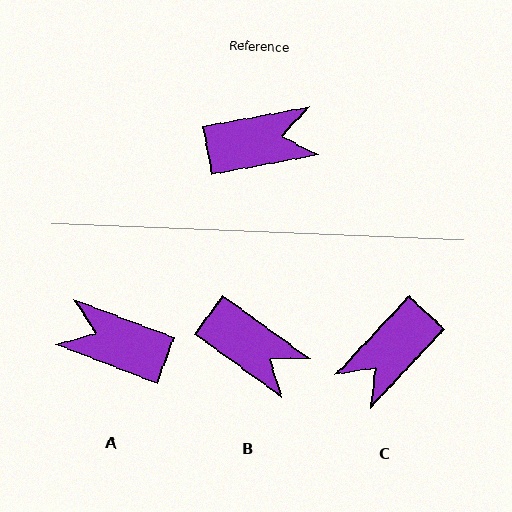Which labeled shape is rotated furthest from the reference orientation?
A, about 148 degrees away.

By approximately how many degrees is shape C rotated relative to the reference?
Approximately 143 degrees clockwise.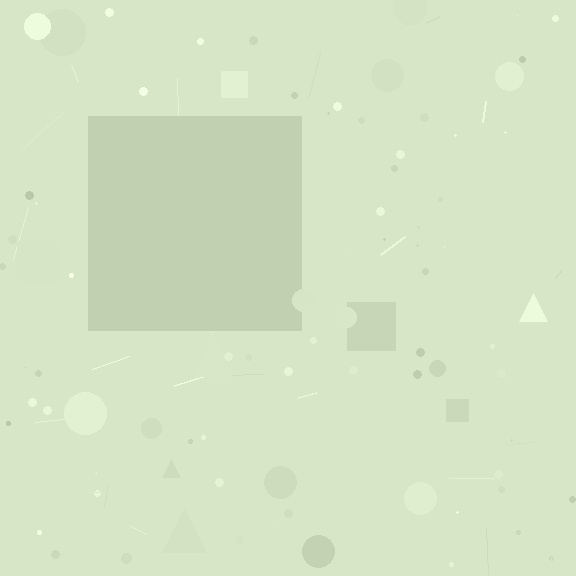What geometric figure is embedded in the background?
A square is embedded in the background.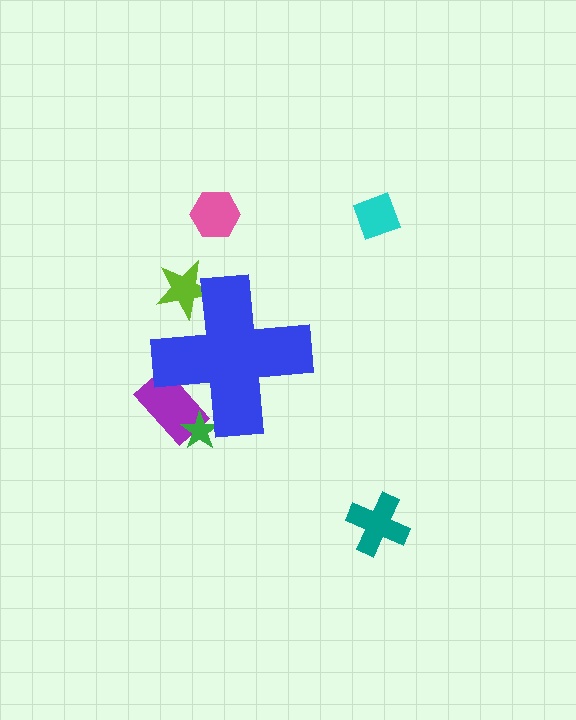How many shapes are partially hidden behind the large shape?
3 shapes are partially hidden.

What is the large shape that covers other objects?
A blue cross.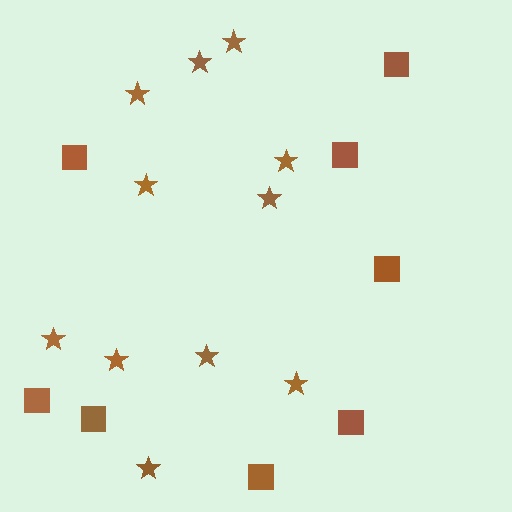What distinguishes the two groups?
There are 2 groups: one group of stars (11) and one group of squares (8).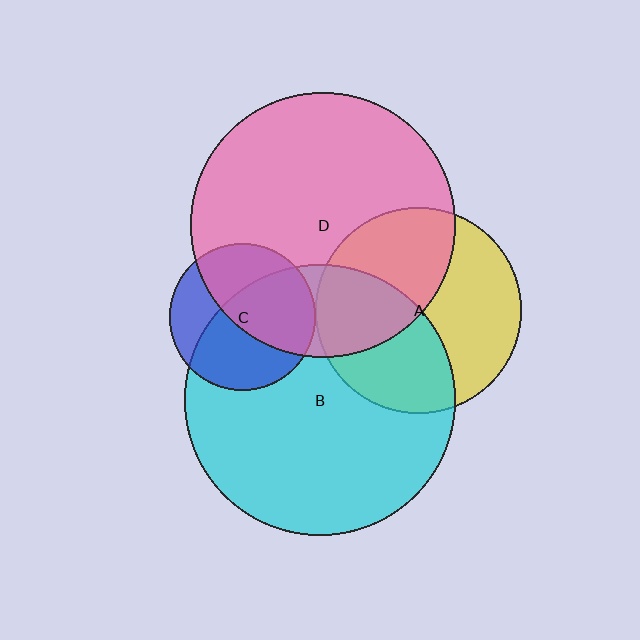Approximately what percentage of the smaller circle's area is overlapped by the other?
Approximately 45%.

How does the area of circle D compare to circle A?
Approximately 1.7 times.